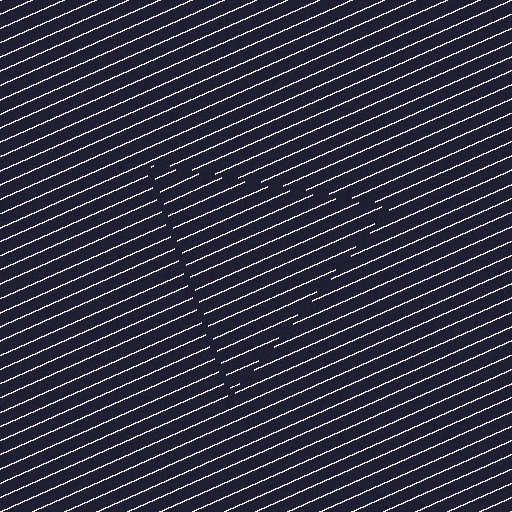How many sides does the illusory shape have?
3 sides — the line-ends trace a triangle.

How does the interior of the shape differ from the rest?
The interior of the shape contains the same grating, shifted by half a period — the contour is defined by the phase discontinuity where line-ends from the inner and outer gratings abut.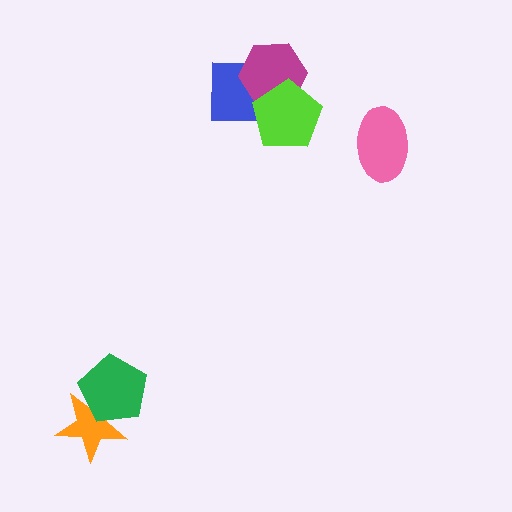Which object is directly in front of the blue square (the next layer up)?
The magenta hexagon is directly in front of the blue square.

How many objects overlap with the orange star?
1 object overlaps with the orange star.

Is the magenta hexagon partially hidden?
Yes, it is partially covered by another shape.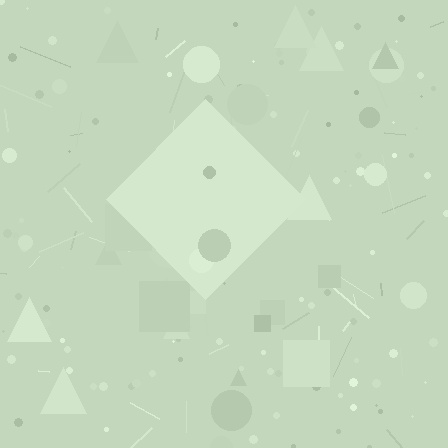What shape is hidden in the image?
A diamond is hidden in the image.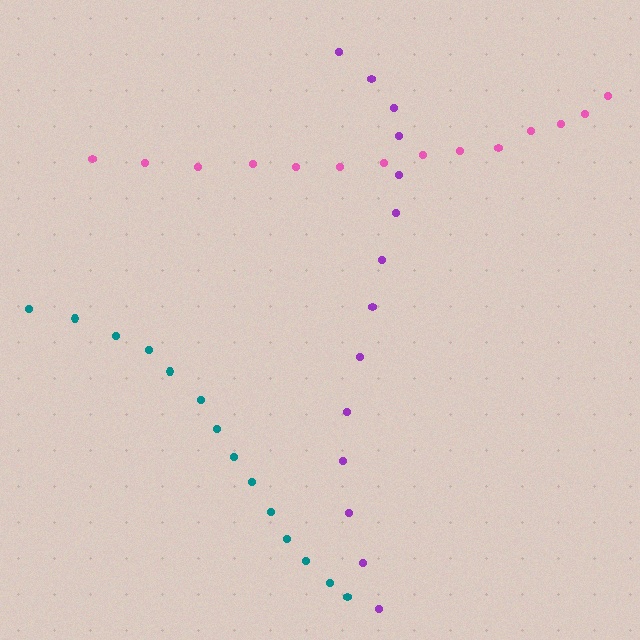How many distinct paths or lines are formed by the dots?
There are 3 distinct paths.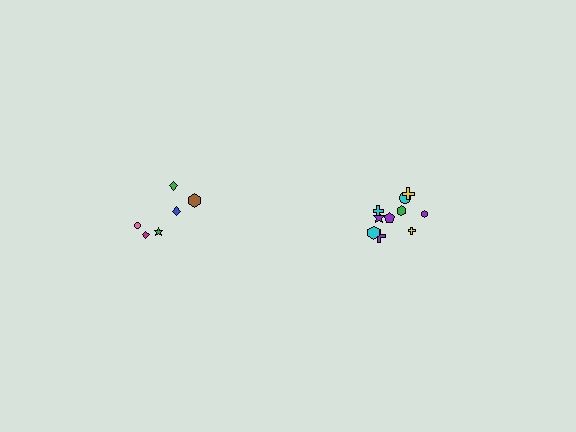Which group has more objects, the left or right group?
The right group.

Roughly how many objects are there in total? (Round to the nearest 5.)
Roughly 15 objects in total.